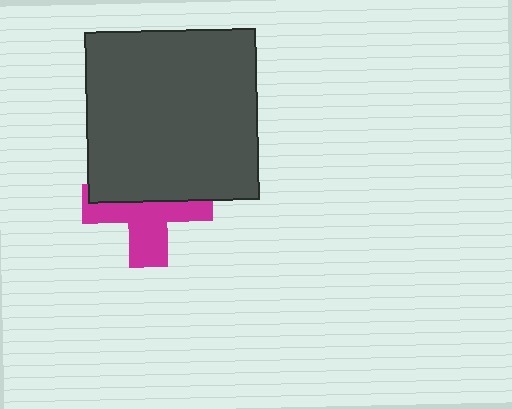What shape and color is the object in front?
The object in front is a dark gray square.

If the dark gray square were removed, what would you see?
You would see the complete magenta cross.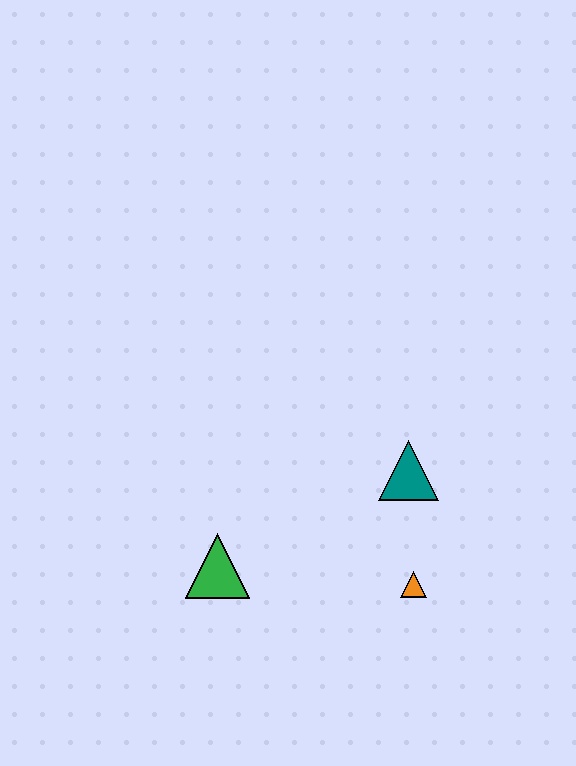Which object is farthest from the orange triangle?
The green triangle is farthest from the orange triangle.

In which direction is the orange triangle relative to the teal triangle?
The orange triangle is below the teal triangle.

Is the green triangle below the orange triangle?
No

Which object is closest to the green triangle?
The orange triangle is closest to the green triangle.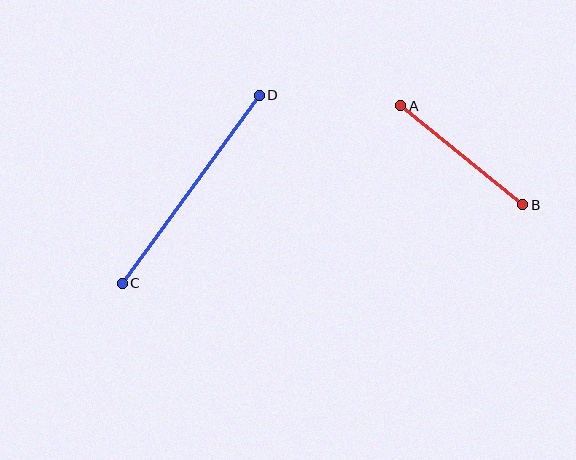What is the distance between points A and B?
The distance is approximately 157 pixels.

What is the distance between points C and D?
The distance is approximately 232 pixels.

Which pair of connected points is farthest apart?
Points C and D are farthest apart.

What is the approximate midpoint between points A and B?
The midpoint is at approximately (462, 155) pixels.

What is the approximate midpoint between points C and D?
The midpoint is at approximately (191, 189) pixels.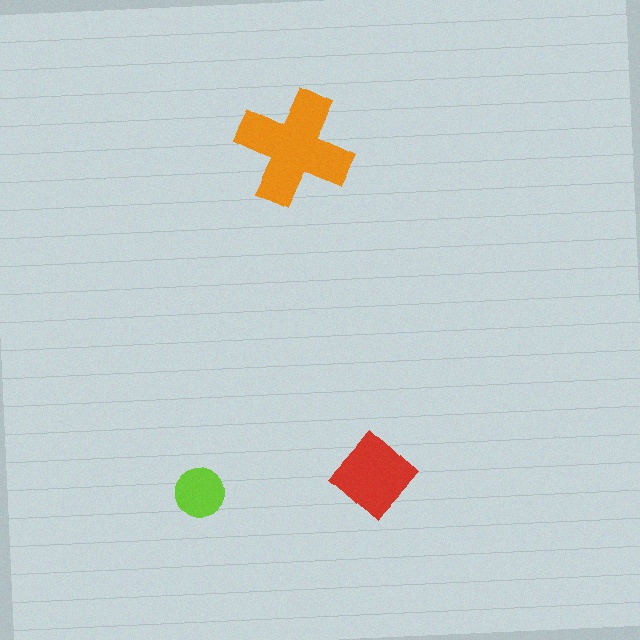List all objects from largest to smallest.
The orange cross, the red diamond, the lime circle.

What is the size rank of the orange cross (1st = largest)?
1st.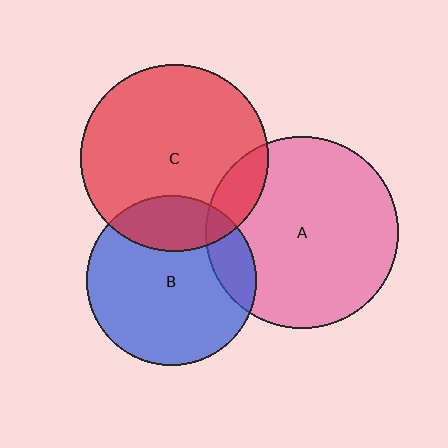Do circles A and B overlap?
Yes.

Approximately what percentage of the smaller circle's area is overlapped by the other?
Approximately 15%.